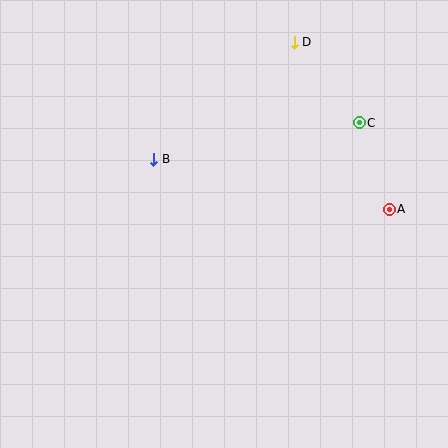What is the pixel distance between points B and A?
The distance between B and A is 241 pixels.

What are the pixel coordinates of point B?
Point B is at (154, 159).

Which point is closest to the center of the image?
Point B at (154, 159) is closest to the center.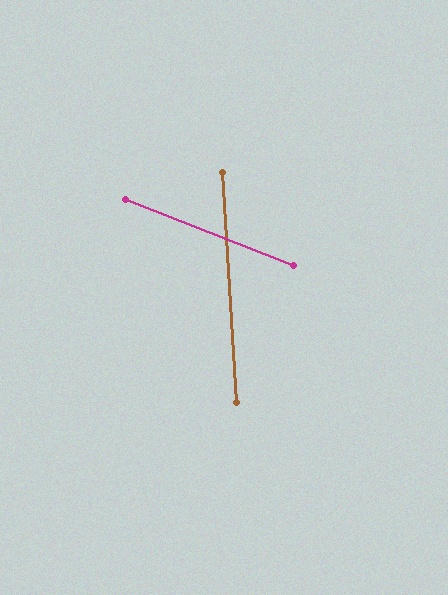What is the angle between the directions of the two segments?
Approximately 65 degrees.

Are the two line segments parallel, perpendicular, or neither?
Neither parallel nor perpendicular — they differ by about 65°.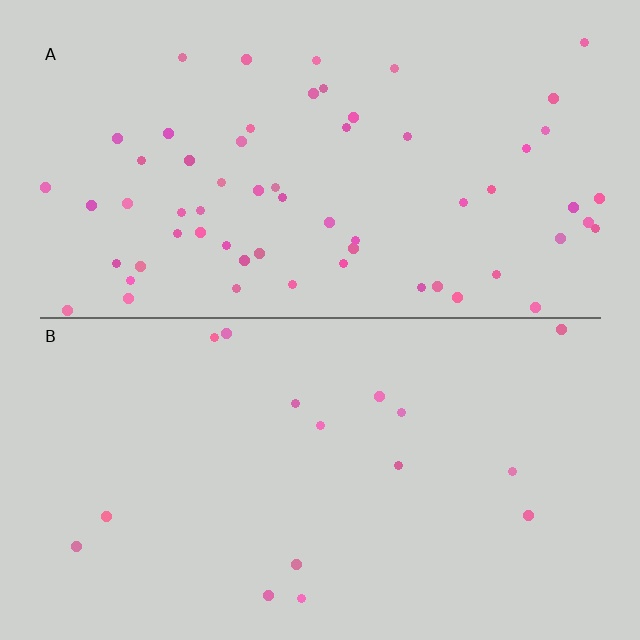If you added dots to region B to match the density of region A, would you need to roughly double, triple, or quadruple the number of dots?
Approximately quadruple.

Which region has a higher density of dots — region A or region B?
A (the top).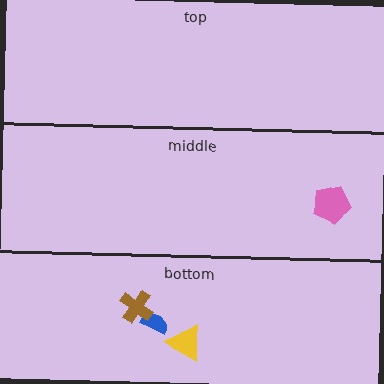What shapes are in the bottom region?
The blue semicircle, the brown cross, the yellow triangle.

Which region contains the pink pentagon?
The middle region.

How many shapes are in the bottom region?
3.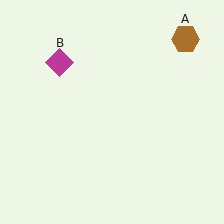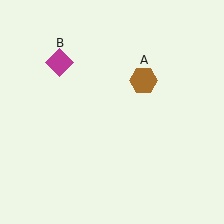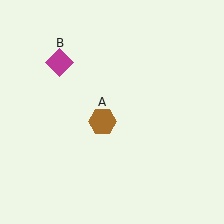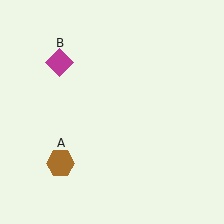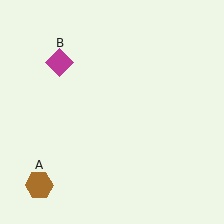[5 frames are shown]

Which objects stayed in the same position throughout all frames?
Magenta diamond (object B) remained stationary.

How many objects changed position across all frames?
1 object changed position: brown hexagon (object A).